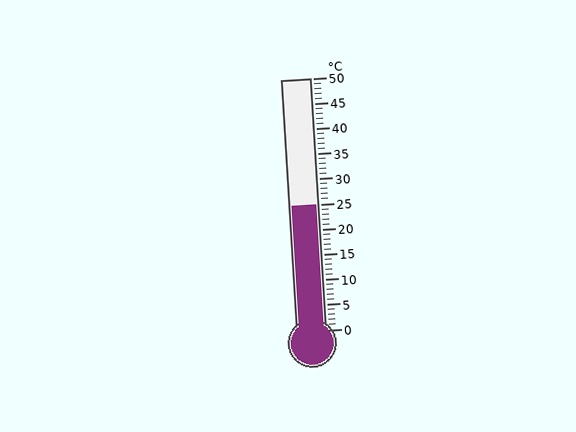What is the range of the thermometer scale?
The thermometer scale ranges from 0°C to 50°C.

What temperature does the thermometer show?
The thermometer shows approximately 25°C.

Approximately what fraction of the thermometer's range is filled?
The thermometer is filled to approximately 50% of its range.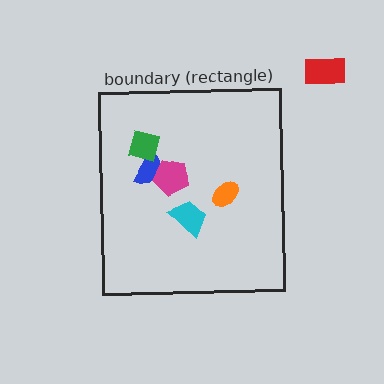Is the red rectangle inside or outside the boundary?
Outside.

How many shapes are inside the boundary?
5 inside, 1 outside.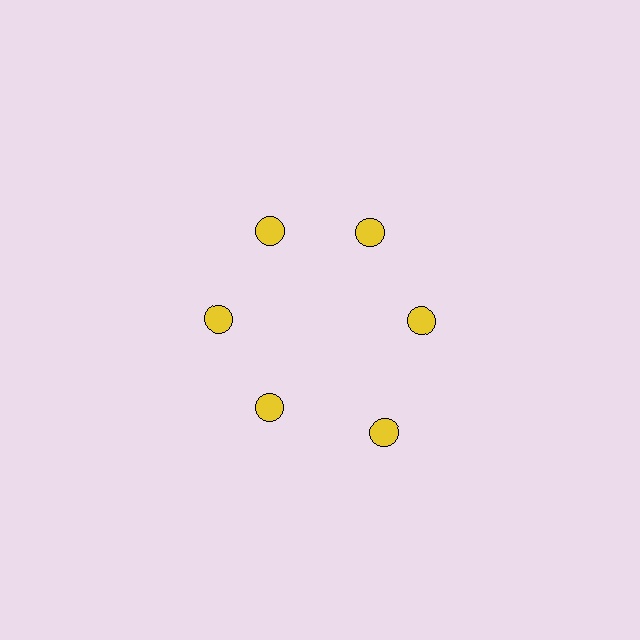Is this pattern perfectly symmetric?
No. The 6 yellow circles are arranged in a ring, but one element near the 5 o'clock position is pushed outward from the center, breaking the 6-fold rotational symmetry.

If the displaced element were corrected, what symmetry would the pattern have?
It would have 6-fold rotational symmetry — the pattern would map onto itself every 60 degrees.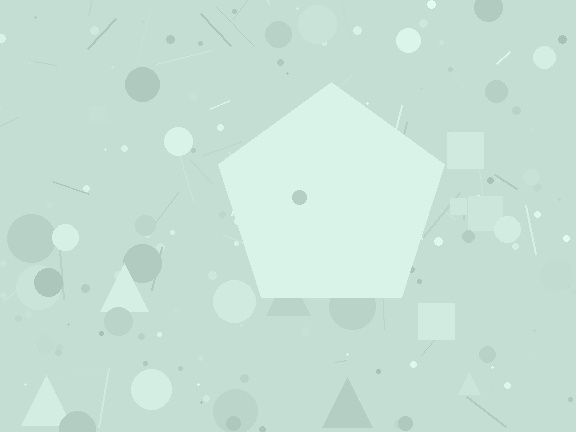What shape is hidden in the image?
A pentagon is hidden in the image.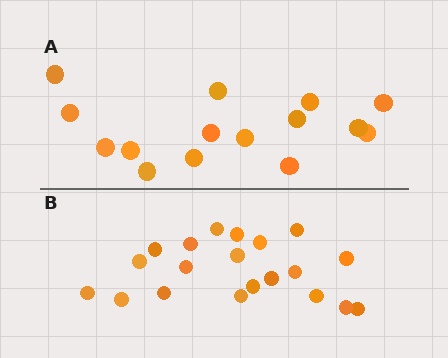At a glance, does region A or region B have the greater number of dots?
Region B (the bottom region) has more dots.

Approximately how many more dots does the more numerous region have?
Region B has about 5 more dots than region A.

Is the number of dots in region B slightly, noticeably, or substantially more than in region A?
Region B has noticeably more, but not dramatically so. The ratio is roughly 1.3 to 1.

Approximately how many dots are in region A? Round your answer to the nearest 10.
About 20 dots. (The exact count is 15, which rounds to 20.)